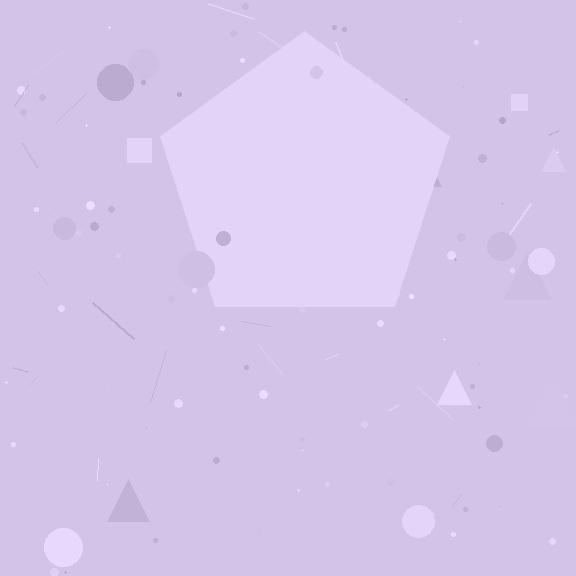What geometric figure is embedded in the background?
A pentagon is embedded in the background.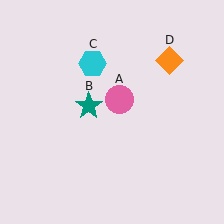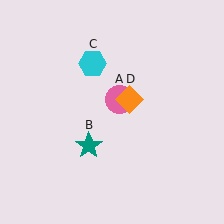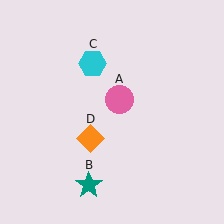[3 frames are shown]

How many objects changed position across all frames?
2 objects changed position: teal star (object B), orange diamond (object D).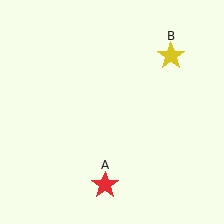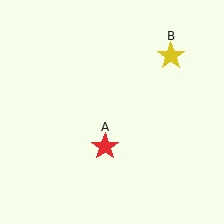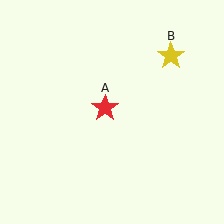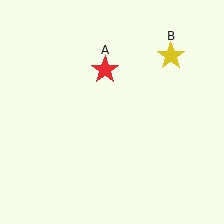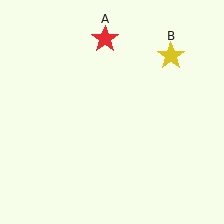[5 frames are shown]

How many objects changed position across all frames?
1 object changed position: red star (object A).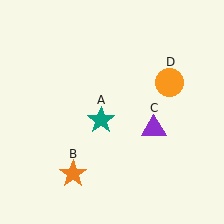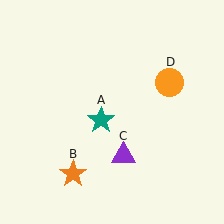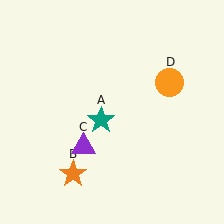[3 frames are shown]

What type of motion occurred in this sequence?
The purple triangle (object C) rotated clockwise around the center of the scene.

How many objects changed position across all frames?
1 object changed position: purple triangle (object C).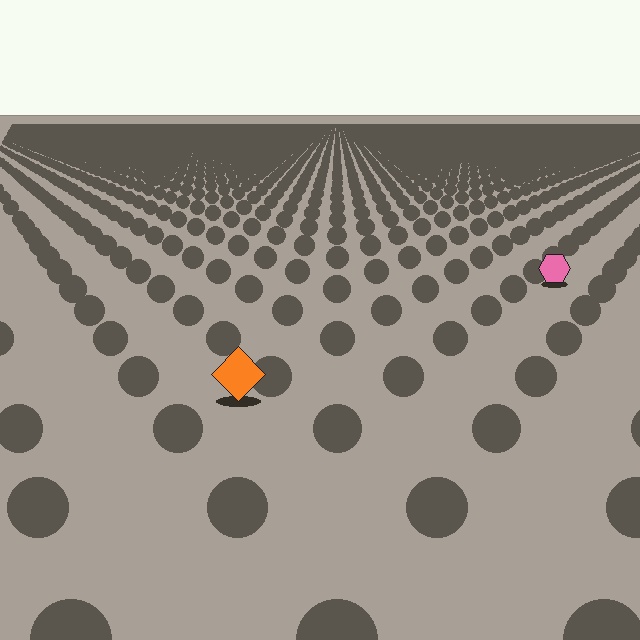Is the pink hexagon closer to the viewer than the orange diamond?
No. The orange diamond is closer — you can tell from the texture gradient: the ground texture is coarser near it.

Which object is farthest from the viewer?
The pink hexagon is farthest from the viewer. It appears smaller and the ground texture around it is denser.